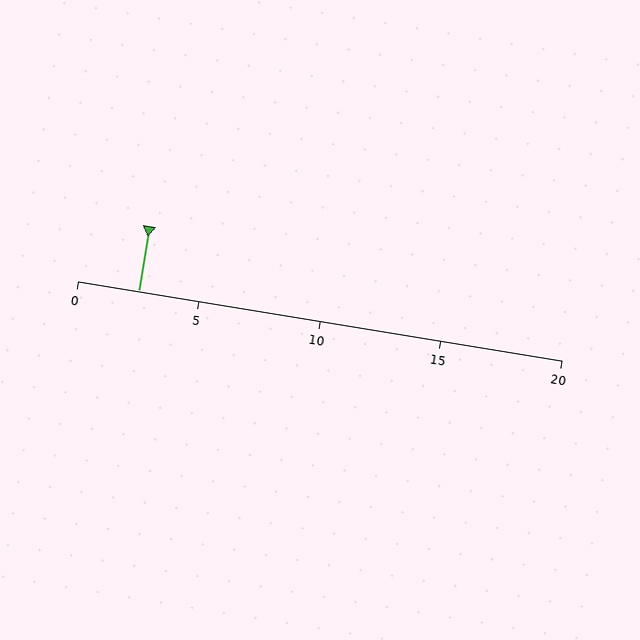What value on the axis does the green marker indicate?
The marker indicates approximately 2.5.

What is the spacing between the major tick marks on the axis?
The major ticks are spaced 5 apart.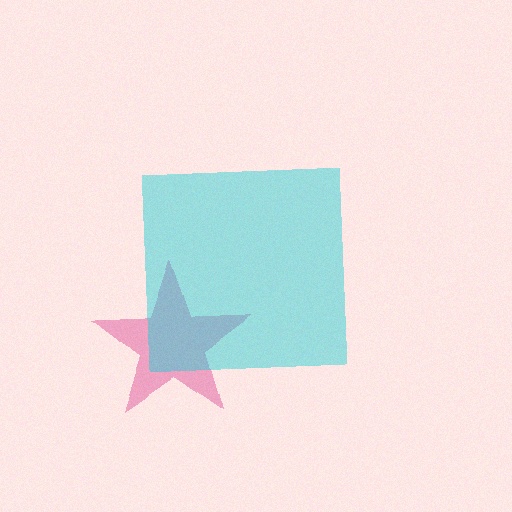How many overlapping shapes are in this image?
There are 2 overlapping shapes in the image.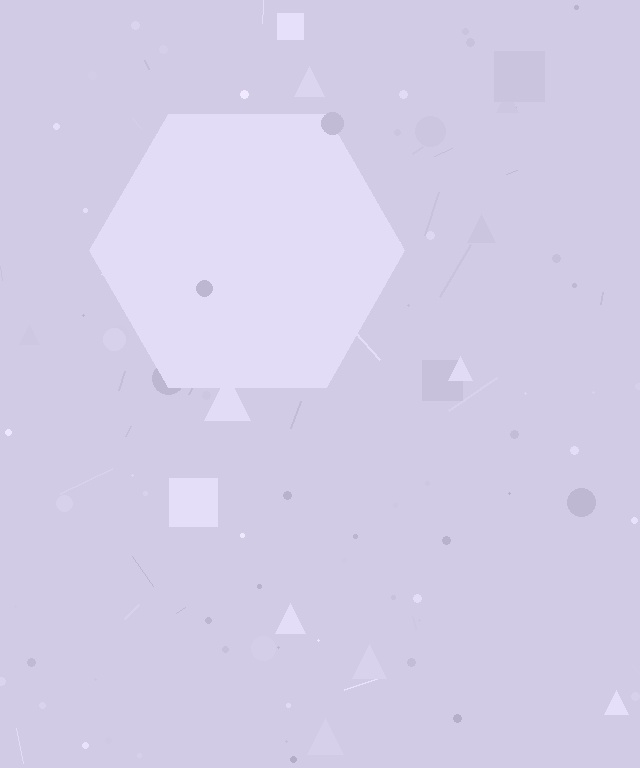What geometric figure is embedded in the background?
A hexagon is embedded in the background.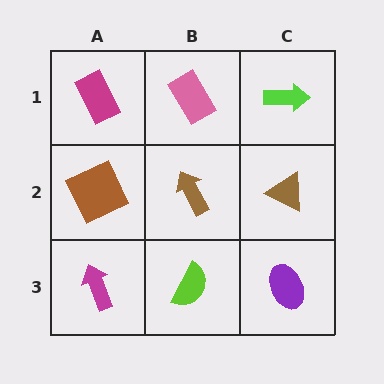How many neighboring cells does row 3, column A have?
2.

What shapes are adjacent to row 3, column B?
A brown arrow (row 2, column B), a magenta arrow (row 3, column A), a purple ellipse (row 3, column C).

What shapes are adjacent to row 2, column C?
A lime arrow (row 1, column C), a purple ellipse (row 3, column C), a brown arrow (row 2, column B).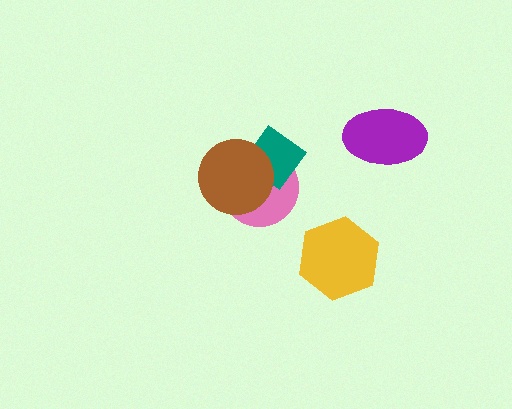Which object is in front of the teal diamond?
The brown circle is in front of the teal diamond.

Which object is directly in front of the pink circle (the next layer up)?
The teal diamond is directly in front of the pink circle.